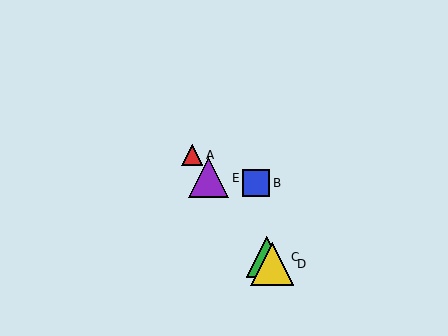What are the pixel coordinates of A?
Object A is at (192, 155).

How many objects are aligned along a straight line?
4 objects (A, C, D, E) are aligned along a straight line.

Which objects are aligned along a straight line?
Objects A, C, D, E are aligned along a straight line.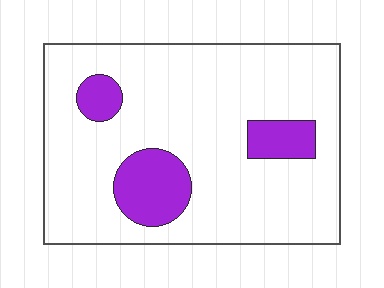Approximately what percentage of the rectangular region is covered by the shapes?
Approximately 15%.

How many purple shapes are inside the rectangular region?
3.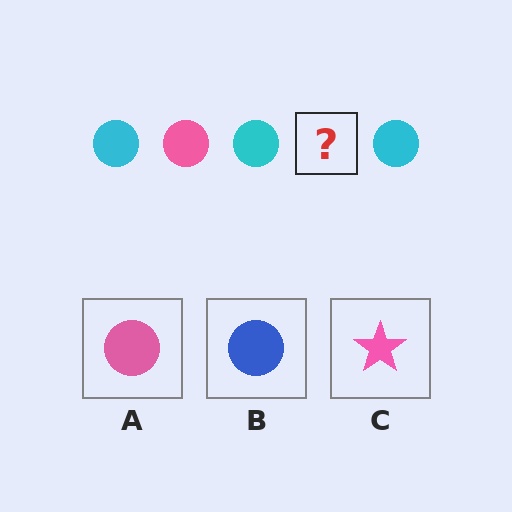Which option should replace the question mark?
Option A.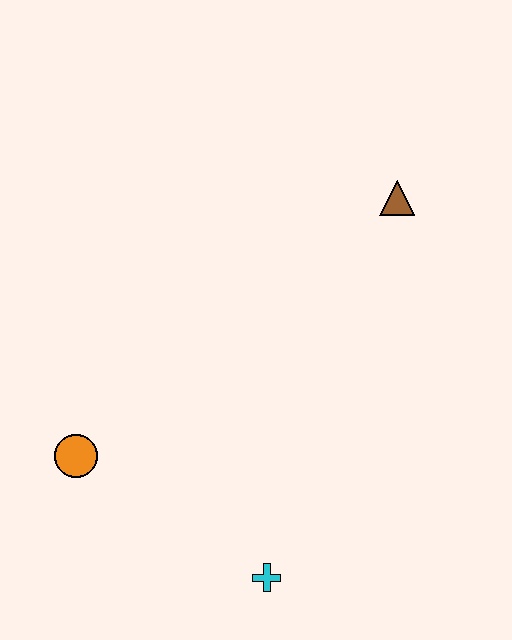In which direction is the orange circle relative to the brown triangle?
The orange circle is to the left of the brown triangle.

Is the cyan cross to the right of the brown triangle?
No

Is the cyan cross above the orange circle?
No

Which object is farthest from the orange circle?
The brown triangle is farthest from the orange circle.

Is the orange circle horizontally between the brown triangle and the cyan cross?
No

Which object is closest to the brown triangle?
The cyan cross is closest to the brown triangle.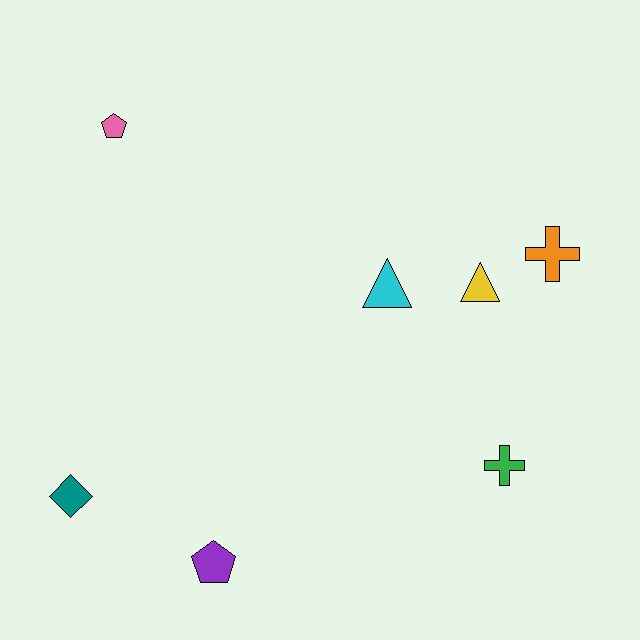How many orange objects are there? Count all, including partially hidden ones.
There is 1 orange object.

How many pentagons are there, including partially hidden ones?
There are 2 pentagons.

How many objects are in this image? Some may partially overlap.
There are 7 objects.